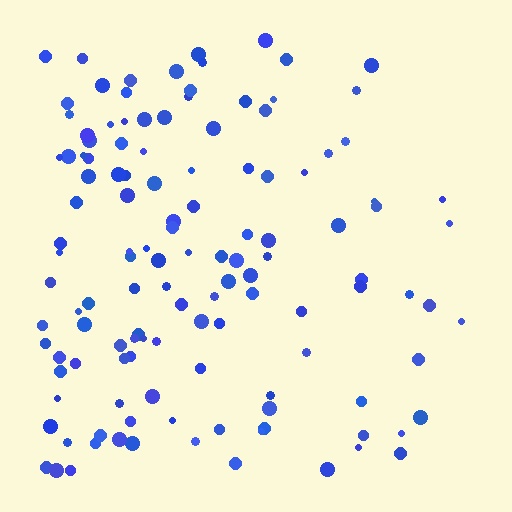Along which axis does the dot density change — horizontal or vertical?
Horizontal.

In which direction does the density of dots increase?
From right to left, with the left side densest.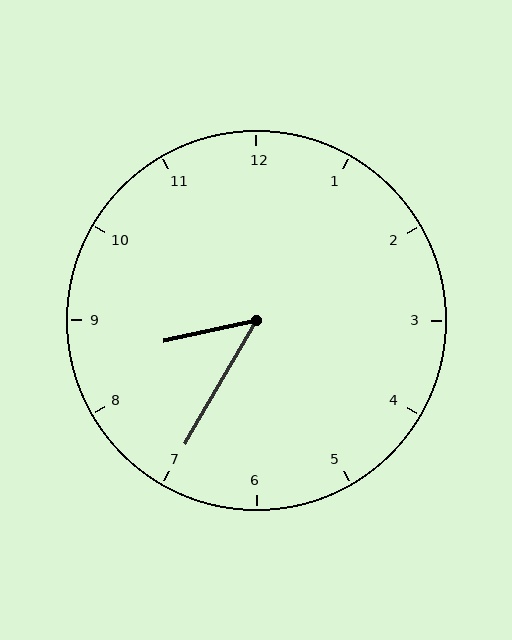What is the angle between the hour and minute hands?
Approximately 48 degrees.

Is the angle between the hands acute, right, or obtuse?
It is acute.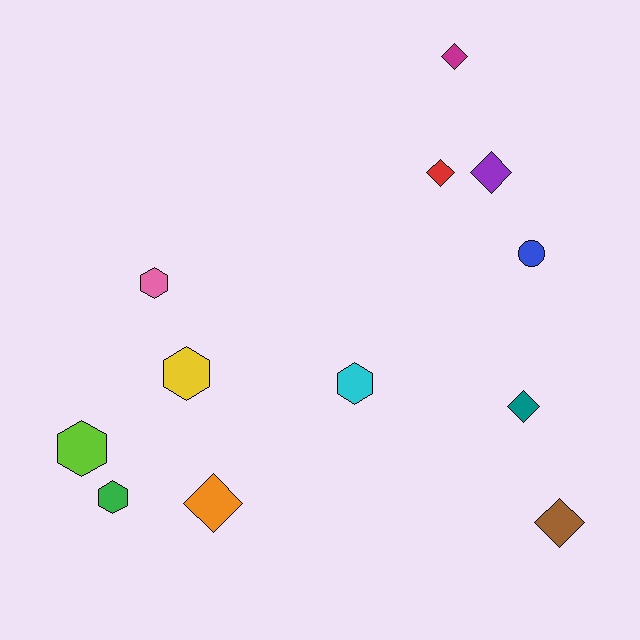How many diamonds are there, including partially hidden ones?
There are 6 diamonds.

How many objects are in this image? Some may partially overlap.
There are 12 objects.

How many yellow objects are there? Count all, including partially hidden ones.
There is 1 yellow object.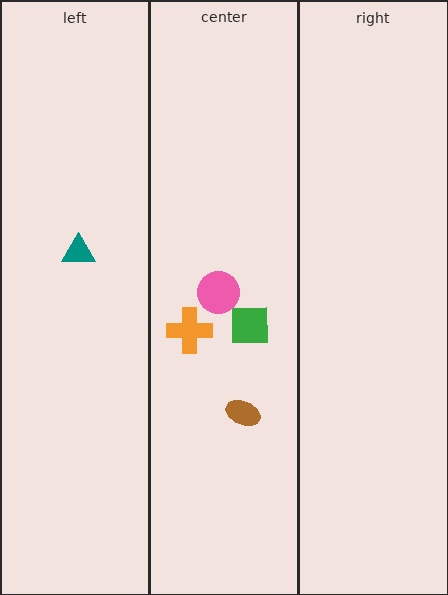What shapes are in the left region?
The teal triangle.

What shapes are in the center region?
The green square, the brown ellipse, the pink circle, the orange cross.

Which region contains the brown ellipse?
The center region.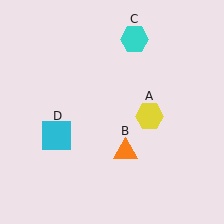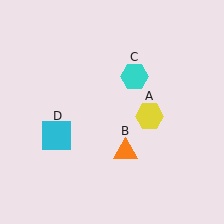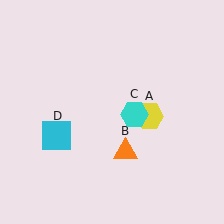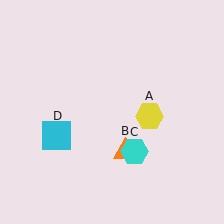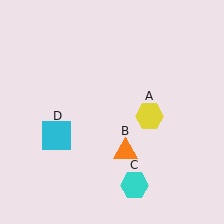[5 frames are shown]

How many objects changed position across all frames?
1 object changed position: cyan hexagon (object C).